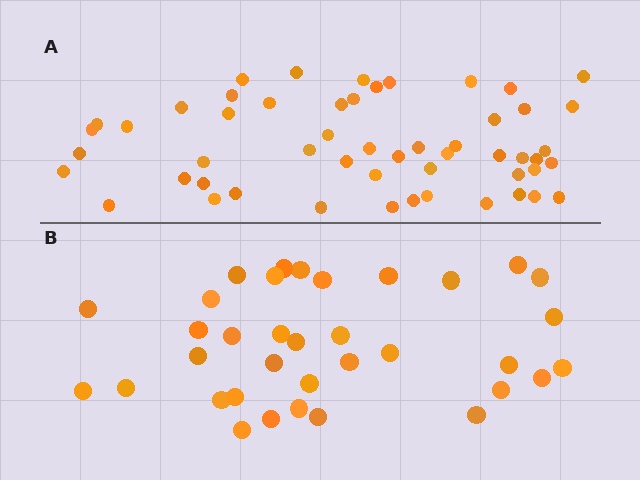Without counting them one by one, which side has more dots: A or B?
Region A (the top region) has more dots.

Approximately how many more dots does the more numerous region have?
Region A has approximately 20 more dots than region B.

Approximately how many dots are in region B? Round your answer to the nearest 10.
About 40 dots. (The exact count is 35, which rounds to 40.)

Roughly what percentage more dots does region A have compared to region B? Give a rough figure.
About 50% more.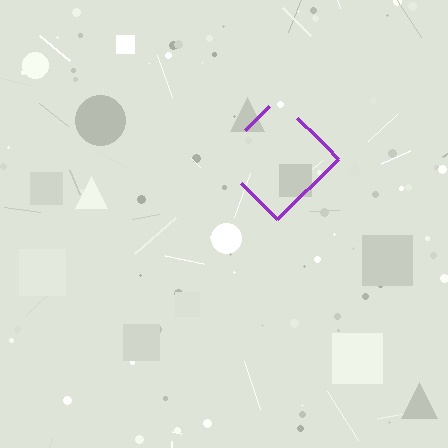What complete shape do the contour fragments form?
The contour fragments form a diamond.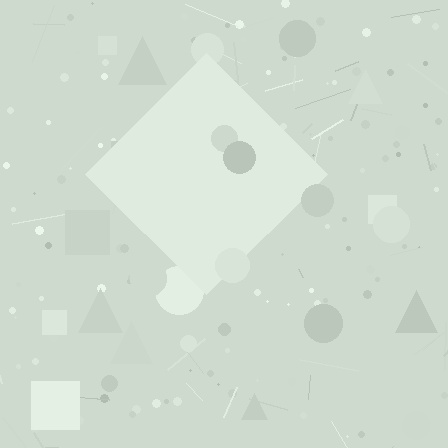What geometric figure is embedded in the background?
A diamond is embedded in the background.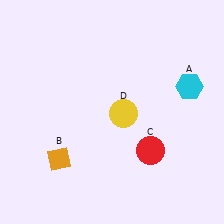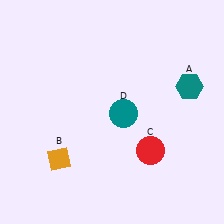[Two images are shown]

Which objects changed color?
A changed from cyan to teal. D changed from yellow to teal.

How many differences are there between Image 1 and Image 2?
There are 2 differences between the two images.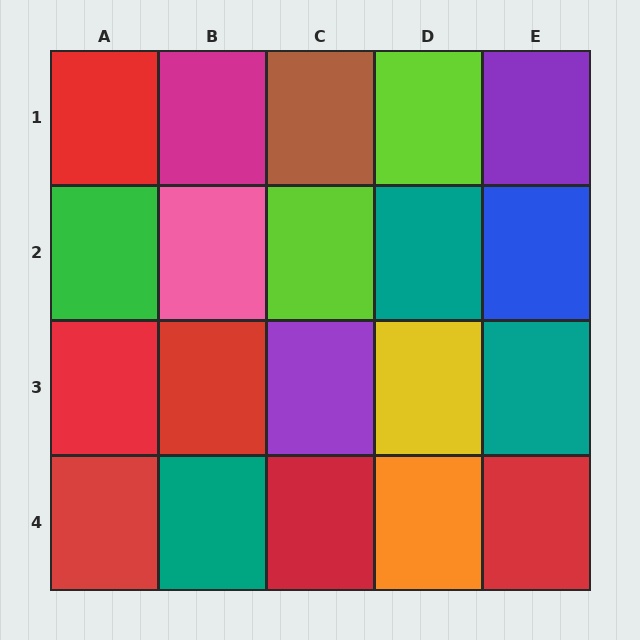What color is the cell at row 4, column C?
Red.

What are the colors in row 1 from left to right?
Red, magenta, brown, lime, purple.